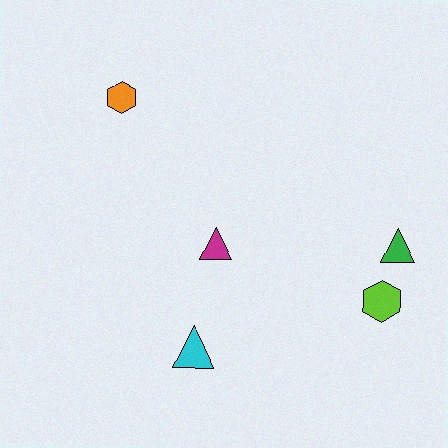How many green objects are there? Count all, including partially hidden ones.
There is 1 green object.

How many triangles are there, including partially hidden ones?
There are 3 triangles.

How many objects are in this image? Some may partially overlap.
There are 5 objects.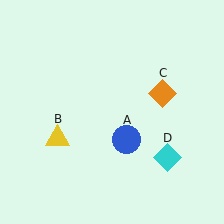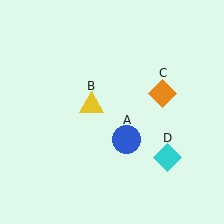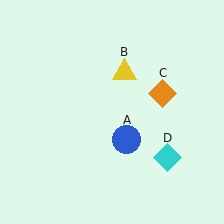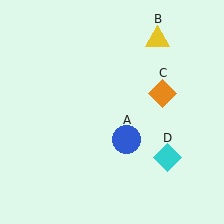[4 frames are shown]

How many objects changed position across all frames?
1 object changed position: yellow triangle (object B).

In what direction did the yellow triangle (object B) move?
The yellow triangle (object B) moved up and to the right.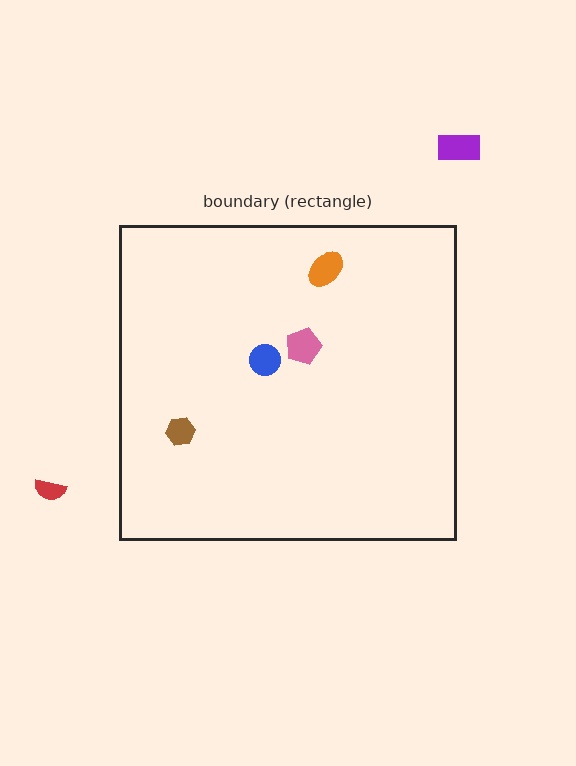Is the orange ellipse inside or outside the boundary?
Inside.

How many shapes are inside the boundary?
4 inside, 2 outside.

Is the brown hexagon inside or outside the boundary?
Inside.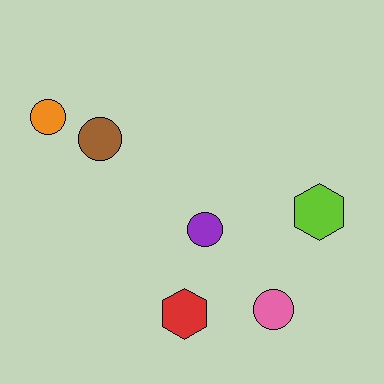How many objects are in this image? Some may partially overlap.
There are 6 objects.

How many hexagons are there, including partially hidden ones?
There are 2 hexagons.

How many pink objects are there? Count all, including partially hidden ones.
There is 1 pink object.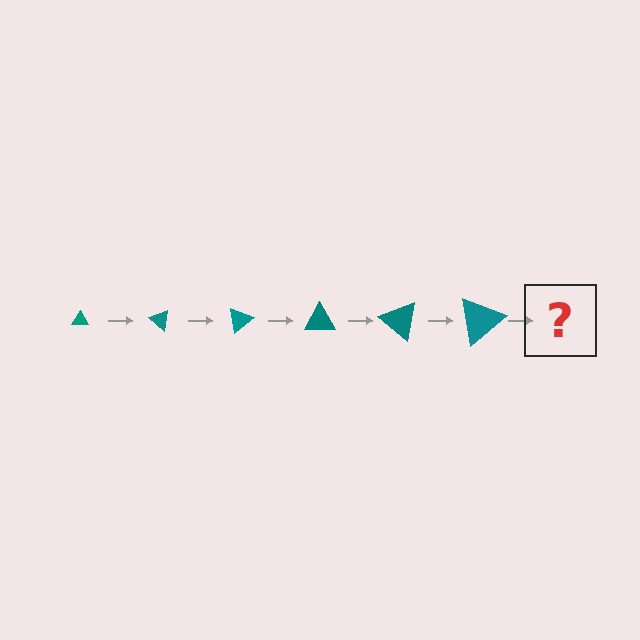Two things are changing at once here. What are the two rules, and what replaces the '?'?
The two rules are that the triangle grows larger each step and it rotates 40 degrees each step. The '?' should be a triangle, larger than the previous one and rotated 240 degrees from the start.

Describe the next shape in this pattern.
It should be a triangle, larger than the previous one and rotated 240 degrees from the start.